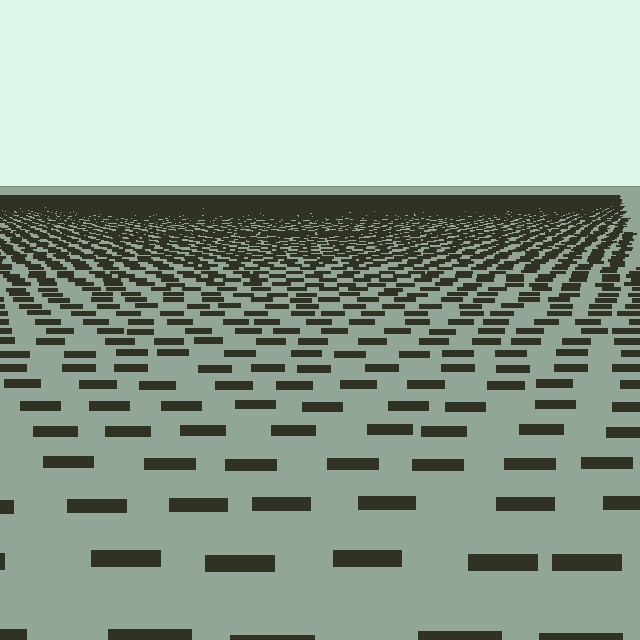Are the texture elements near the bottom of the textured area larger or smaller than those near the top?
Larger. Near the bottom, elements are closer to the viewer and appear at a bigger on-screen size.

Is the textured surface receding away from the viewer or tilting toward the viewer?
The surface is receding away from the viewer. Texture elements get smaller and denser toward the top.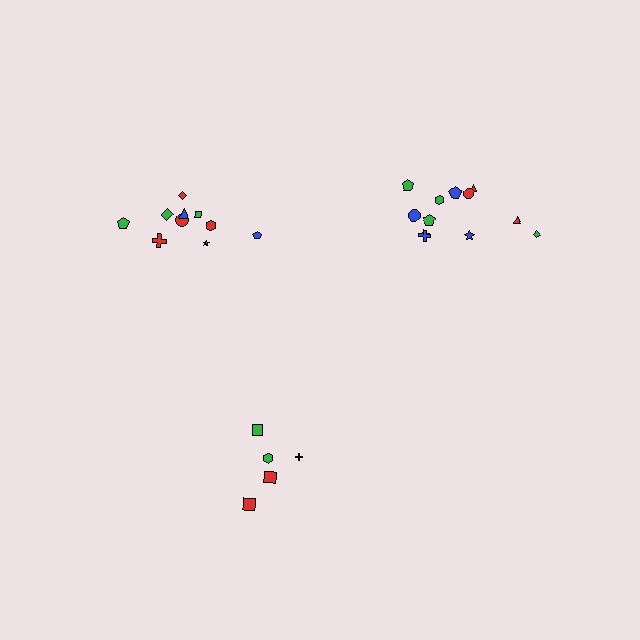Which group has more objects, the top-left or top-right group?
The top-right group.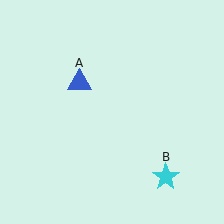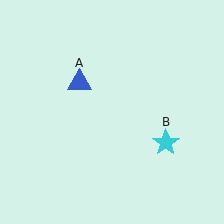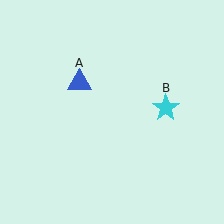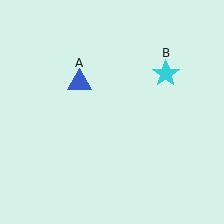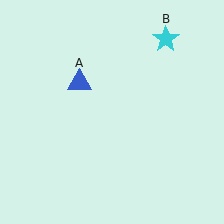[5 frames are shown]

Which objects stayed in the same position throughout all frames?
Blue triangle (object A) remained stationary.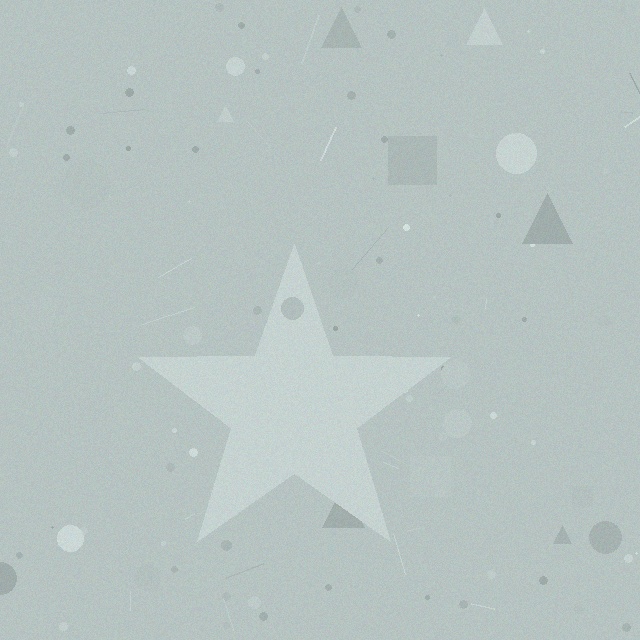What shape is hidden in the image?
A star is hidden in the image.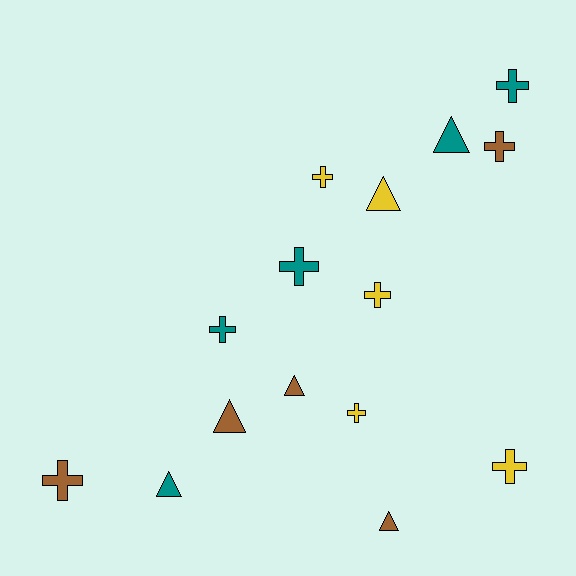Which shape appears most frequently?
Cross, with 9 objects.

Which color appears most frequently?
Yellow, with 5 objects.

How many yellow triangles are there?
There is 1 yellow triangle.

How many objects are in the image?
There are 15 objects.